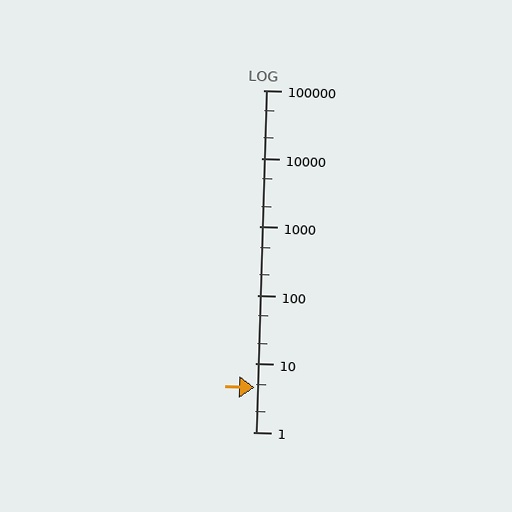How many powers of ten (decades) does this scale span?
The scale spans 5 decades, from 1 to 100000.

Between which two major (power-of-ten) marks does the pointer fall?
The pointer is between 1 and 10.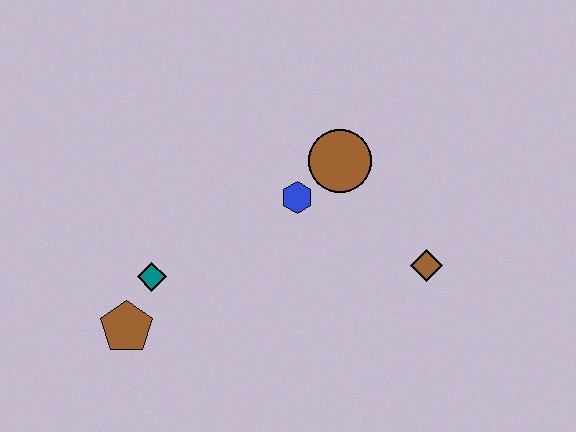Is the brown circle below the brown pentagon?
No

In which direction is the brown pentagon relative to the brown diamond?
The brown pentagon is to the left of the brown diamond.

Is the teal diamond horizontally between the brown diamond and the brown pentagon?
Yes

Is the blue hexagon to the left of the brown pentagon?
No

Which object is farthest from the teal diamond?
The brown diamond is farthest from the teal diamond.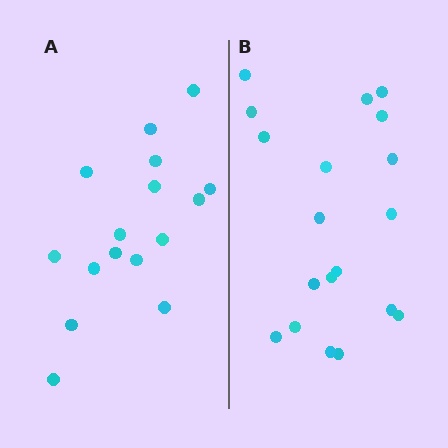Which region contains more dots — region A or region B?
Region B (the right region) has more dots.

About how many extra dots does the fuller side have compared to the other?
Region B has just a few more — roughly 2 or 3 more dots than region A.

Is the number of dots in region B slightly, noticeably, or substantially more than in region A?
Region B has only slightly more — the two regions are fairly close. The ratio is roughly 1.2 to 1.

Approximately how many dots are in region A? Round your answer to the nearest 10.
About 20 dots. (The exact count is 16, which rounds to 20.)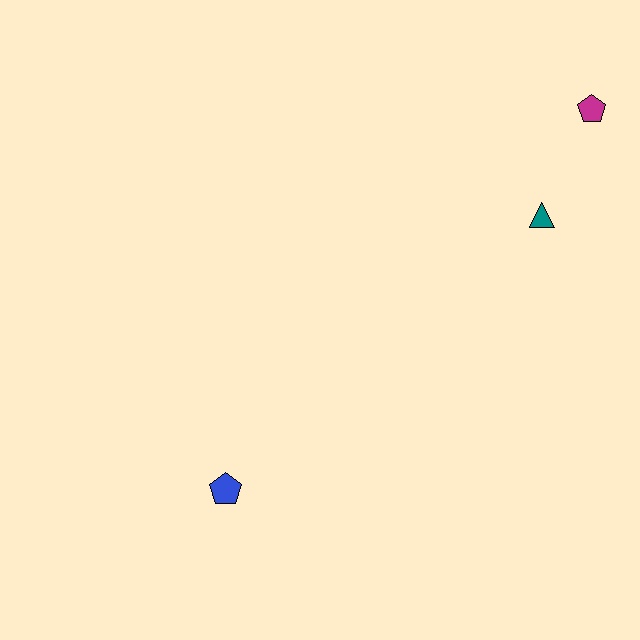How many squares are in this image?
There are no squares.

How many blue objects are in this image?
There is 1 blue object.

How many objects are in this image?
There are 3 objects.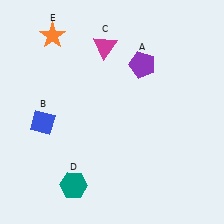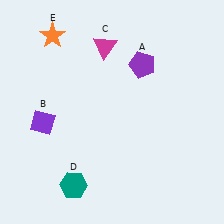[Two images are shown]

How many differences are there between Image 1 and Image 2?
There is 1 difference between the two images.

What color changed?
The diamond (B) changed from blue in Image 1 to purple in Image 2.